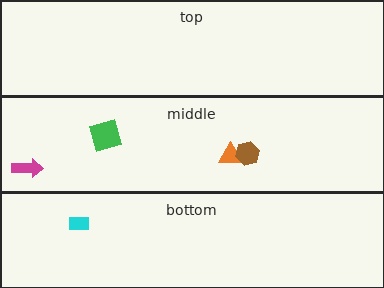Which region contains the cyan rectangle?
The bottom region.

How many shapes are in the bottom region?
1.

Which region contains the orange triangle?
The middle region.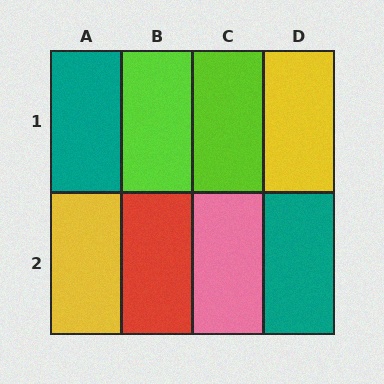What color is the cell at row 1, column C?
Lime.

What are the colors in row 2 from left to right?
Yellow, red, pink, teal.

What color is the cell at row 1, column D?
Yellow.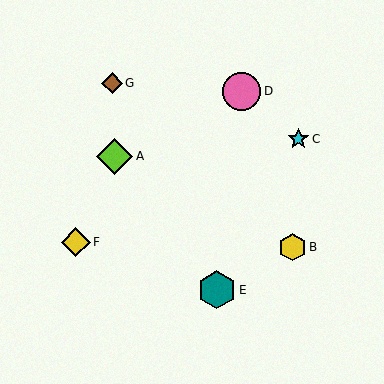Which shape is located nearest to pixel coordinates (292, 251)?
The yellow hexagon (labeled B) at (293, 247) is nearest to that location.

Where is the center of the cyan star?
The center of the cyan star is at (298, 139).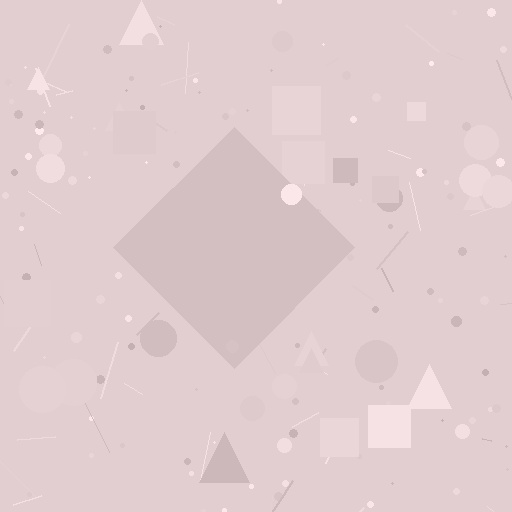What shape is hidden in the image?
A diamond is hidden in the image.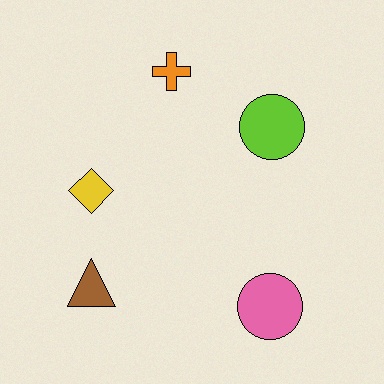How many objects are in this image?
There are 5 objects.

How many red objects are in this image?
There are no red objects.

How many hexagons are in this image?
There are no hexagons.